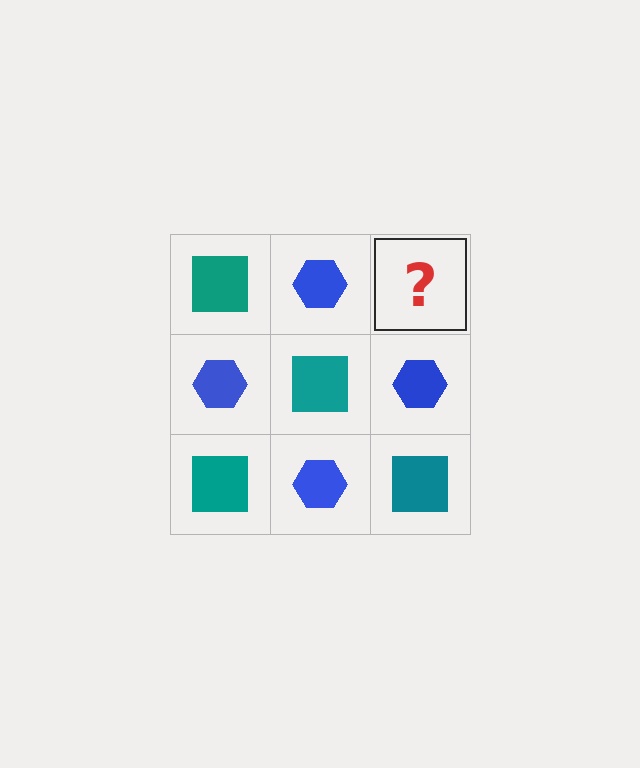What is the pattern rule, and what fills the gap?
The rule is that it alternates teal square and blue hexagon in a checkerboard pattern. The gap should be filled with a teal square.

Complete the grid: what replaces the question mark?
The question mark should be replaced with a teal square.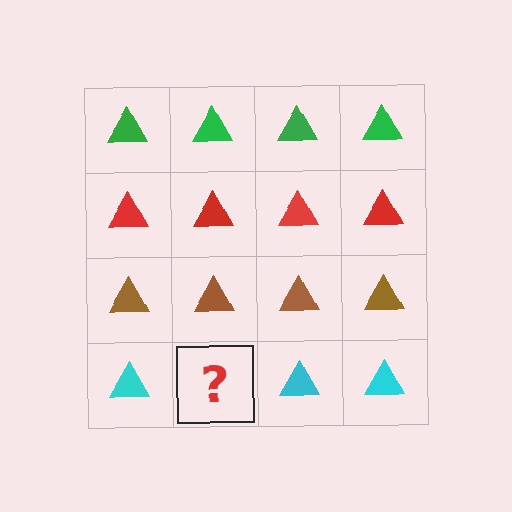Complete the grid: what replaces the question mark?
The question mark should be replaced with a cyan triangle.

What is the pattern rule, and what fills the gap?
The rule is that each row has a consistent color. The gap should be filled with a cyan triangle.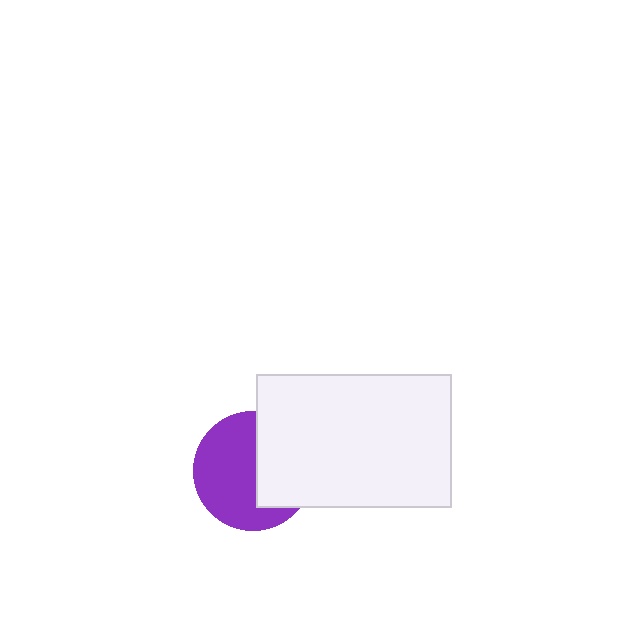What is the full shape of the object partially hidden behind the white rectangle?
The partially hidden object is a purple circle.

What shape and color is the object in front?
The object in front is a white rectangle.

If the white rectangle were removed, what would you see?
You would see the complete purple circle.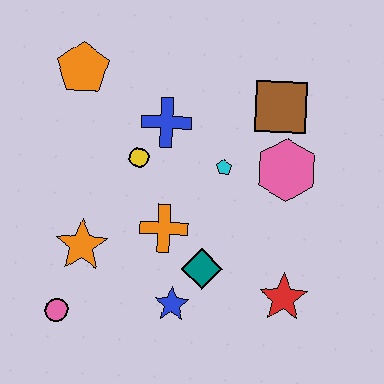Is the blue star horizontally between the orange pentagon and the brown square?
Yes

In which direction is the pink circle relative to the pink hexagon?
The pink circle is to the left of the pink hexagon.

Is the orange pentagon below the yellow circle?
No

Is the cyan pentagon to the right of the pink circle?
Yes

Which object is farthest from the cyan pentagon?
The pink circle is farthest from the cyan pentagon.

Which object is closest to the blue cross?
The yellow circle is closest to the blue cross.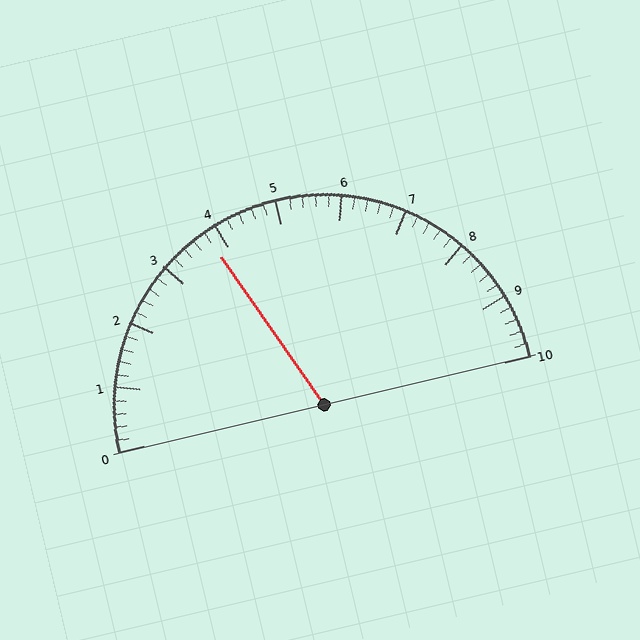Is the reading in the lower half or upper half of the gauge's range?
The reading is in the lower half of the range (0 to 10).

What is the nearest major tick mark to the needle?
The nearest major tick mark is 4.